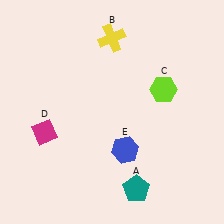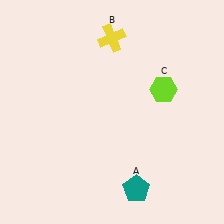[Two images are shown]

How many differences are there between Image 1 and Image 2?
There are 2 differences between the two images.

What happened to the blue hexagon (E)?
The blue hexagon (E) was removed in Image 2. It was in the bottom-right area of Image 1.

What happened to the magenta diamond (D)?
The magenta diamond (D) was removed in Image 2. It was in the bottom-left area of Image 1.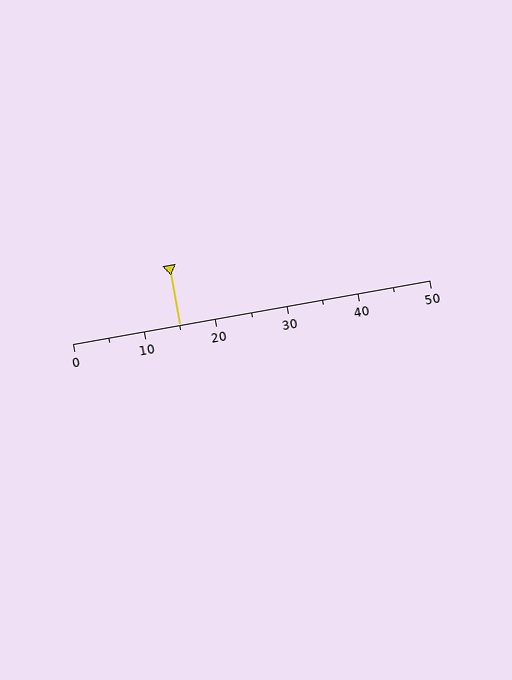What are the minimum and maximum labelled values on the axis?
The axis runs from 0 to 50.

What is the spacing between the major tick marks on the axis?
The major ticks are spaced 10 apart.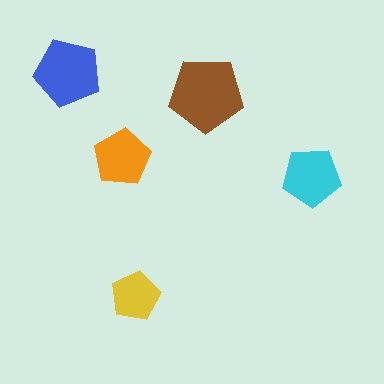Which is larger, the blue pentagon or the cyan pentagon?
The blue one.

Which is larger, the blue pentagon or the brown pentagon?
The brown one.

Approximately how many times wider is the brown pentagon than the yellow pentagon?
About 1.5 times wider.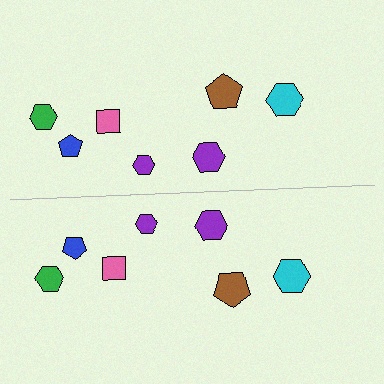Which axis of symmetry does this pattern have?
The pattern has a horizontal axis of symmetry running through the center of the image.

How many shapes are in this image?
There are 14 shapes in this image.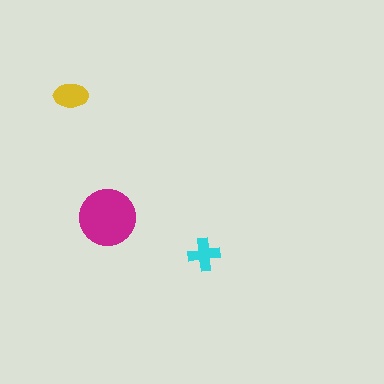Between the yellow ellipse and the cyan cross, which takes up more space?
The yellow ellipse.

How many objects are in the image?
There are 3 objects in the image.